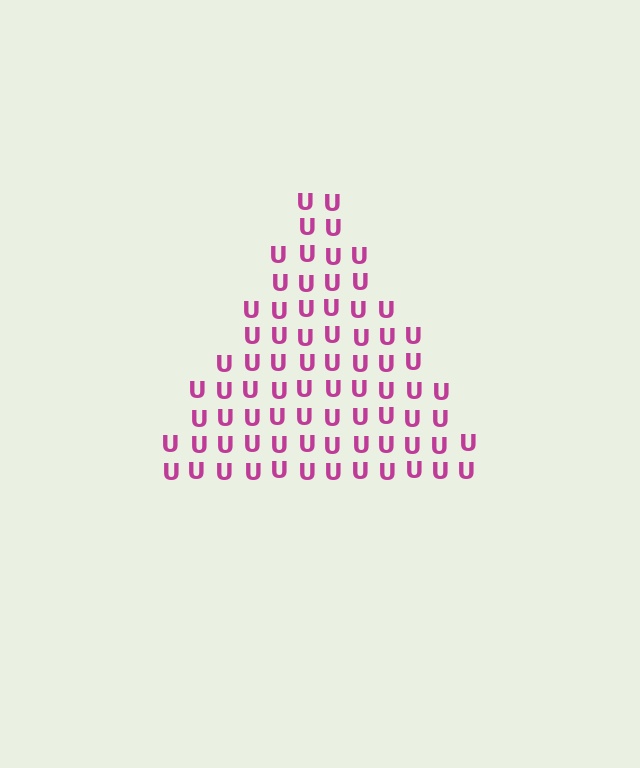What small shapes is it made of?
It is made of small letter U's.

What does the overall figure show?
The overall figure shows a triangle.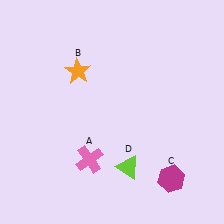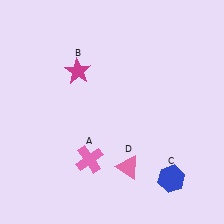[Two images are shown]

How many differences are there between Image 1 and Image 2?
There are 3 differences between the two images.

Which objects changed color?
B changed from orange to magenta. C changed from magenta to blue. D changed from lime to pink.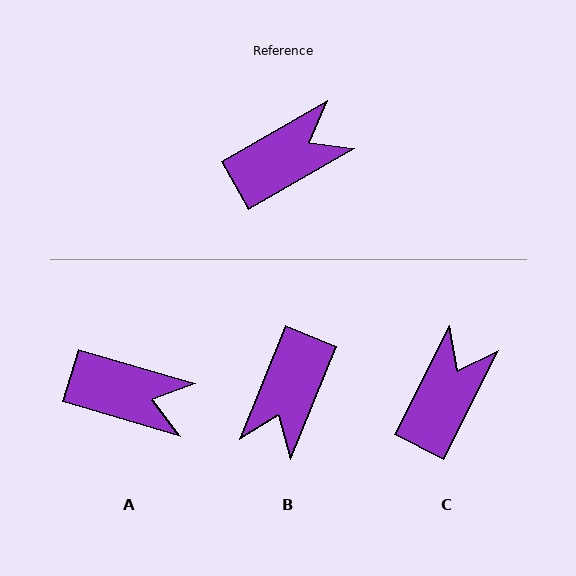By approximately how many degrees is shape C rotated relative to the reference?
Approximately 33 degrees counter-clockwise.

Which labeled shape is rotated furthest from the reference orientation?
B, about 142 degrees away.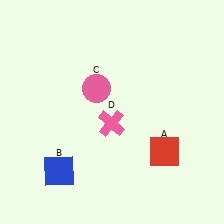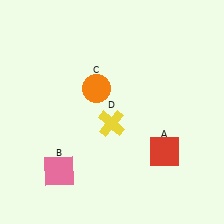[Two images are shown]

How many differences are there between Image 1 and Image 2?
There are 3 differences between the two images.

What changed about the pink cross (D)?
In Image 1, D is pink. In Image 2, it changed to yellow.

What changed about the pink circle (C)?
In Image 1, C is pink. In Image 2, it changed to orange.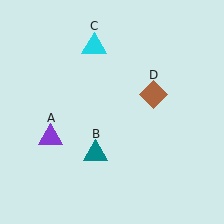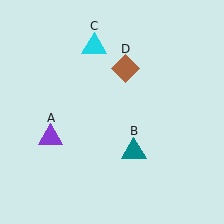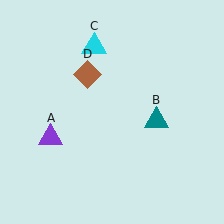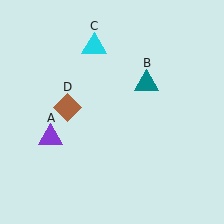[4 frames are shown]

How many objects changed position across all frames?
2 objects changed position: teal triangle (object B), brown diamond (object D).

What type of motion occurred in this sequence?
The teal triangle (object B), brown diamond (object D) rotated counterclockwise around the center of the scene.